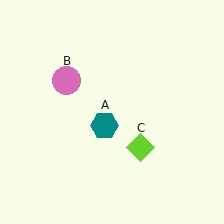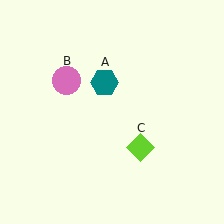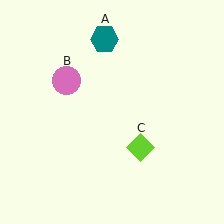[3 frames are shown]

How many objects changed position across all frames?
1 object changed position: teal hexagon (object A).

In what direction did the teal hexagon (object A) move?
The teal hexagon (object A) moved up.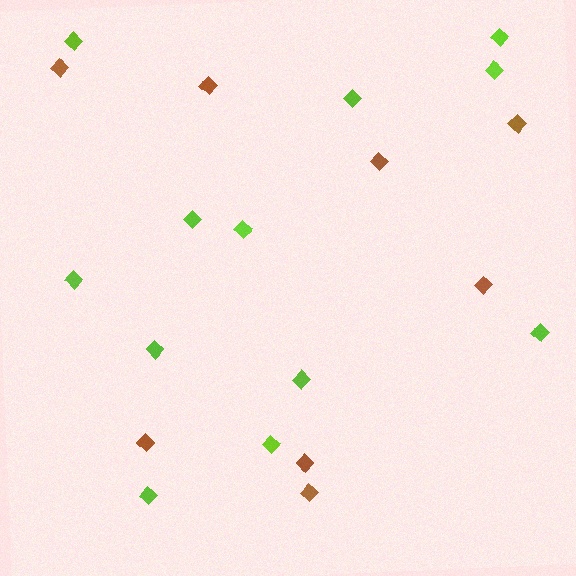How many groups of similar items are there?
There are 2 groups: one group of brown diamonds (8) and one group of lime diamonds (12).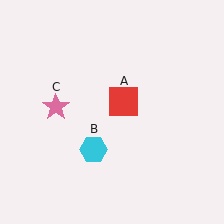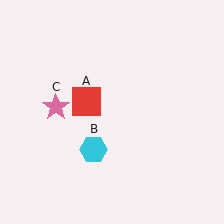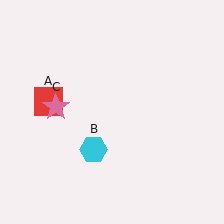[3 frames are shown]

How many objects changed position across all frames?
1 object changed position: red square (object A).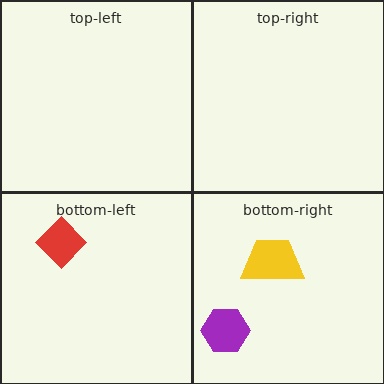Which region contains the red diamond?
The bottom-left region.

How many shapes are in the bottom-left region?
1.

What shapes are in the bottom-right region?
The yellow trapezoid, the purple hexagon.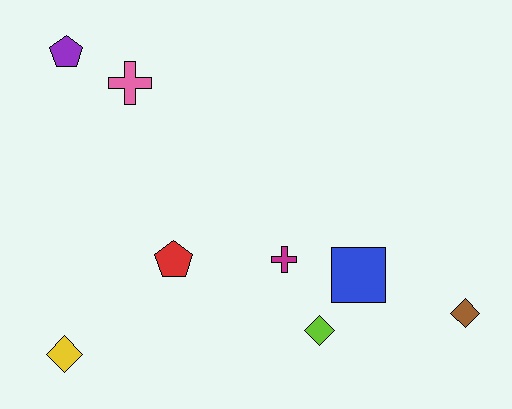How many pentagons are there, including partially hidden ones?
There are 2 pentagons.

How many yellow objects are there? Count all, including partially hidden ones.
There is 1 yellow object.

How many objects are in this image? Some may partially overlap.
There are 8 objects.